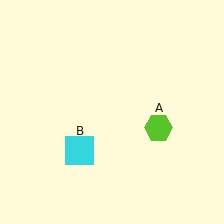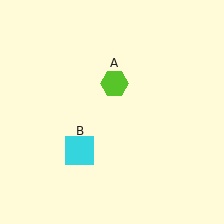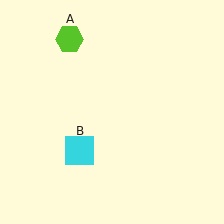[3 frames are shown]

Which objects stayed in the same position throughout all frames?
Cyan square (object B) remained stationary.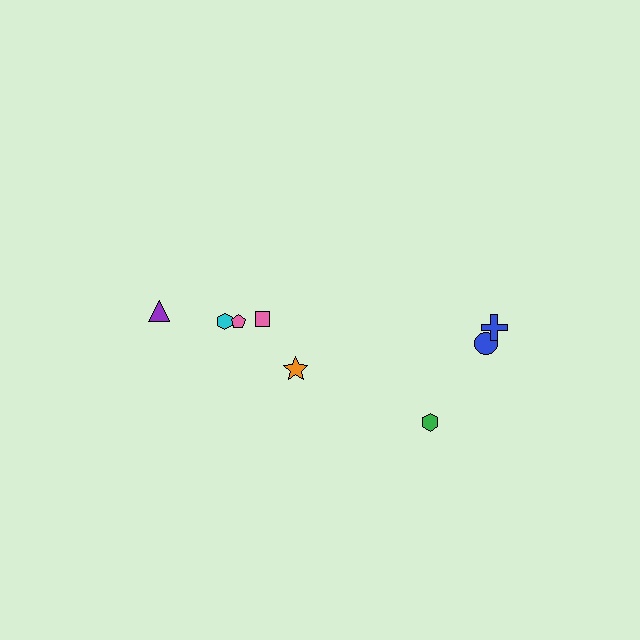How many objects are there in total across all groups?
There are 8 objects.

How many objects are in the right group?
There are 3 objects.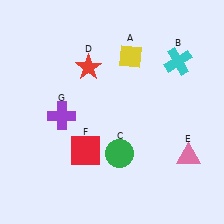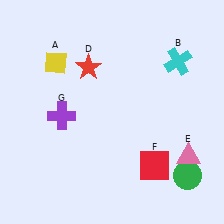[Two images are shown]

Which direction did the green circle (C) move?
The green circle (C) moved right.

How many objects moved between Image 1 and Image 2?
3 objects moved between the two images.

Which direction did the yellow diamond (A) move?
The yellow diamond (A) moved left.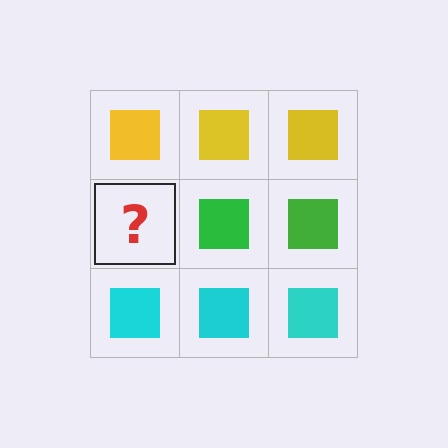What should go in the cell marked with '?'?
The missing cell should contain a green square.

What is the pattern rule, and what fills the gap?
The rule is that each row has a consistent color. The gap should be filled with a green square.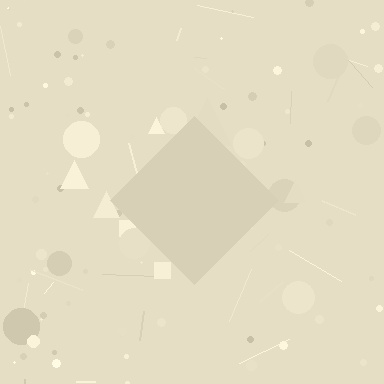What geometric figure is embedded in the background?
A diamond is embedded in the background.